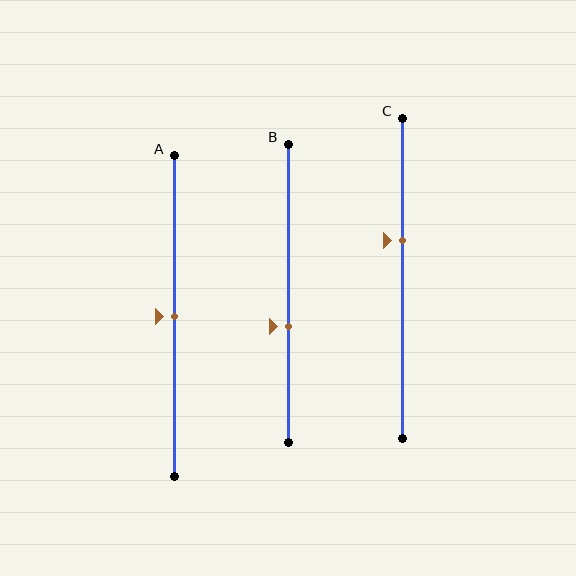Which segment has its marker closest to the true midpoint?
Segment A has its marker closest to the true midpoint.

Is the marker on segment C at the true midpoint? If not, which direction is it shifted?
No, the marker on segment C is shifted upward by about 12% of the segment length.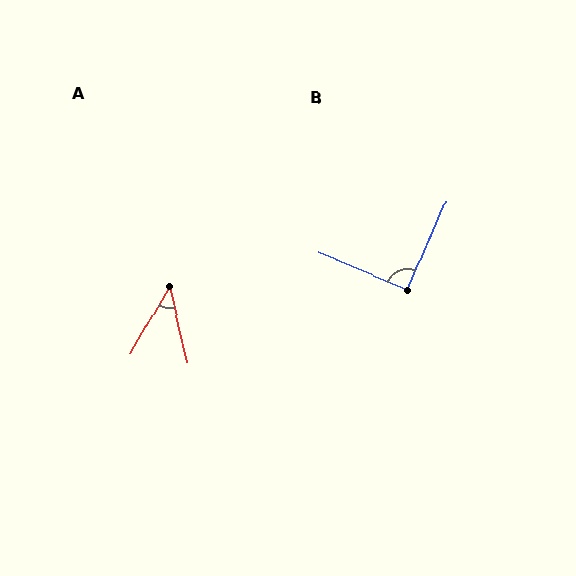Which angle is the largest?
B, at approximately 91 degrees.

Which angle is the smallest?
A, at approximately 43 degrees.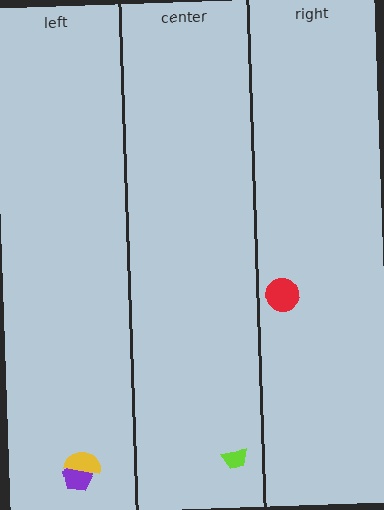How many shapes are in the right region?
1.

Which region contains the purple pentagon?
The left region.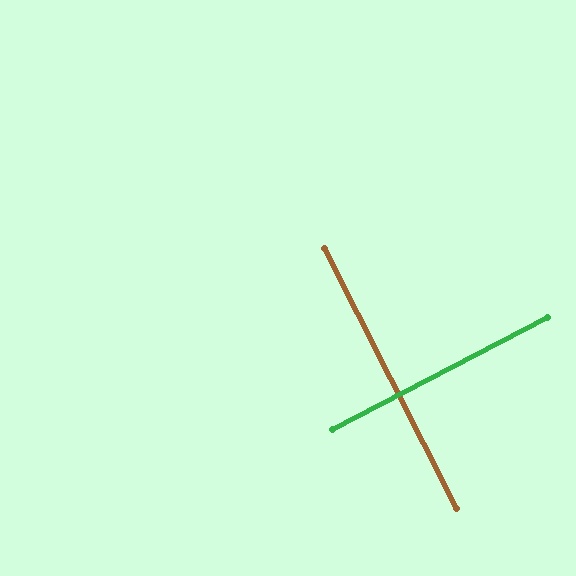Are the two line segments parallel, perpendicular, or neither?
Perpendicular — they meet at approximately 89°.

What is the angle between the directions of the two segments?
Approximately 89 degrees.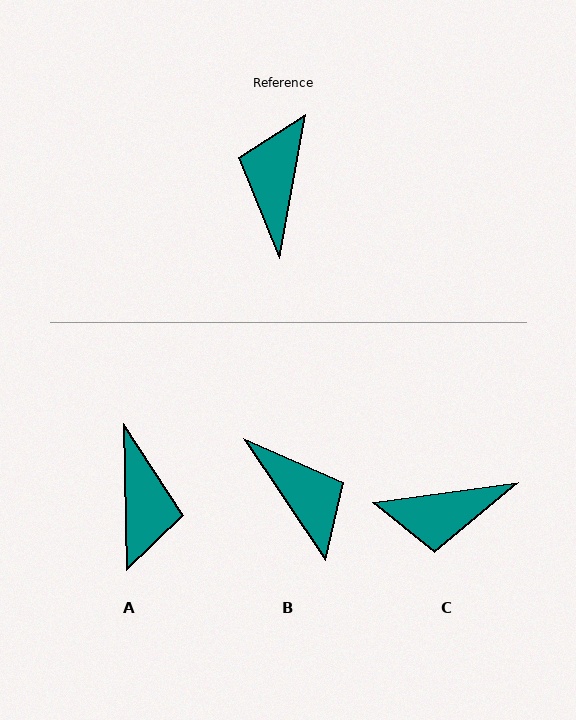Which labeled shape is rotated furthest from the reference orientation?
A, about 169 degrees away.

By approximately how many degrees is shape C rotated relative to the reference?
Approximately 108 degrees counter-clockwise.